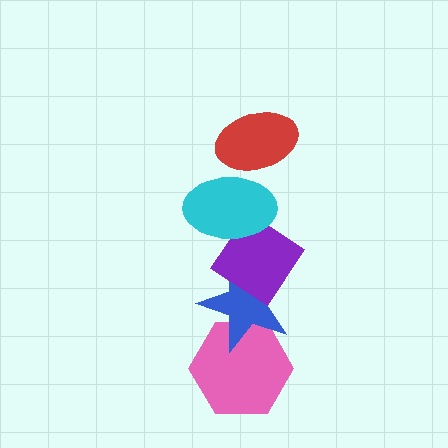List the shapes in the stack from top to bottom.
From top to bottom: the red ellipse, the cyan ellipse, the purple diamond, the blue star, the pink hexagon.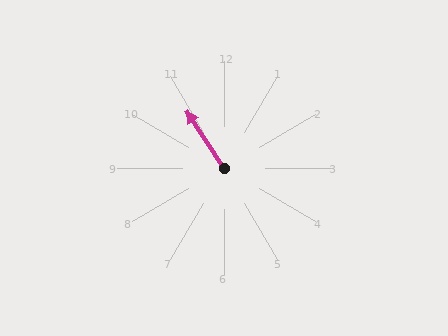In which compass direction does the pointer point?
Northwest.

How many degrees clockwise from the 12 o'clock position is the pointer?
Approximately 327 degrees.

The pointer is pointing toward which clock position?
Roughly 11 o'clock.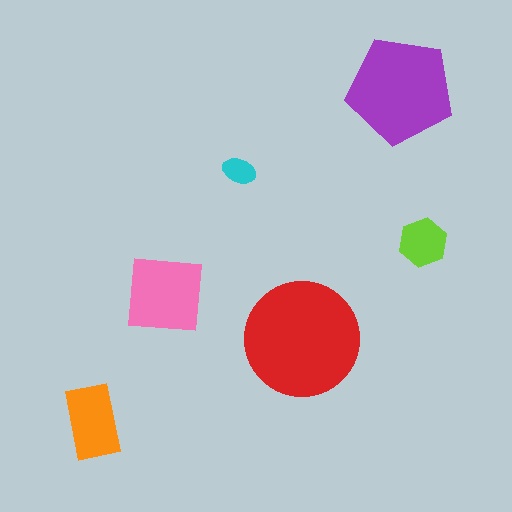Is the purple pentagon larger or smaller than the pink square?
Larger.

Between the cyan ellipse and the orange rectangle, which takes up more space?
The orange rectangle.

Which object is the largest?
The red circle.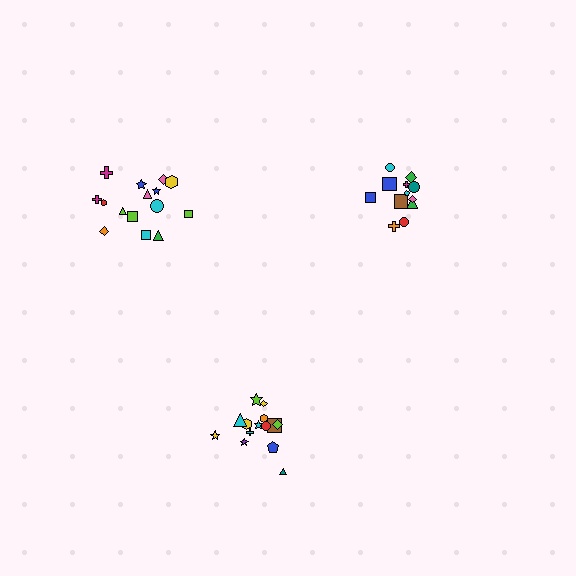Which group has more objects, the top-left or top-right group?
The top-left group.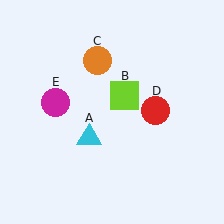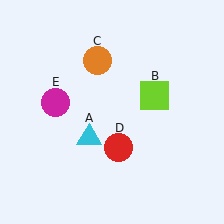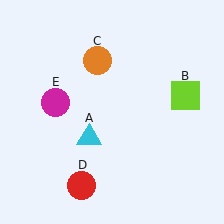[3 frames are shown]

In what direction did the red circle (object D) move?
The red circle (object D) moved down and to the left.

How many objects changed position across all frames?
2 objects changed position: lime square (object B), red circle (object D).